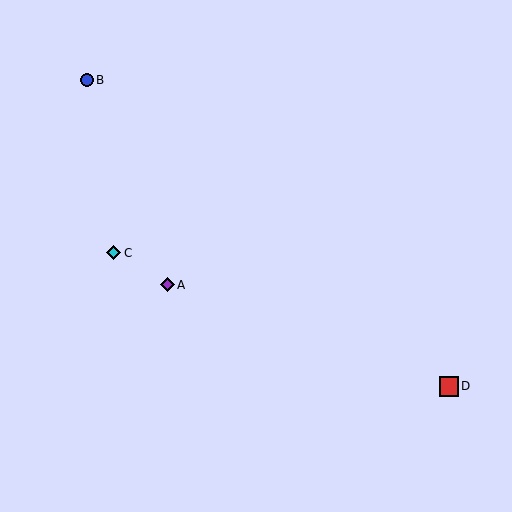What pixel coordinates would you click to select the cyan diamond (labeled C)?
Click at (114, 253) to select the cyan diamond C.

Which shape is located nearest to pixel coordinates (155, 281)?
The purple diamond (labeled A) at (167, 285) is nearest to that location.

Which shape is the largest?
The red square (labeled D) is the largest.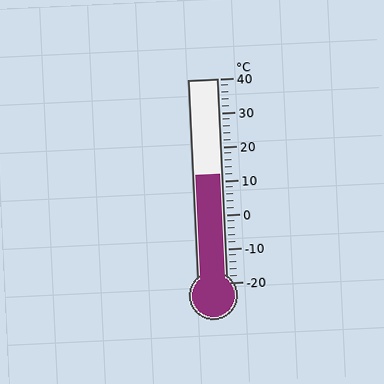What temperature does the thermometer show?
The thermometer shows approximately 12°C.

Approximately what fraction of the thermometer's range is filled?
The thermometer is filled to approximately 55% of its range.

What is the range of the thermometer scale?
The thermometer scale ranges from -20°C to 40°C.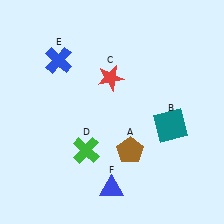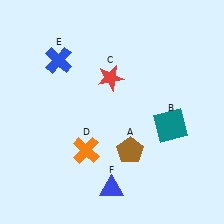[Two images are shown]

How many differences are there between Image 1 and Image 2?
There is 1 difference between the two images.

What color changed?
The cross (D) changed from green in Image 1 to orange in Image 2.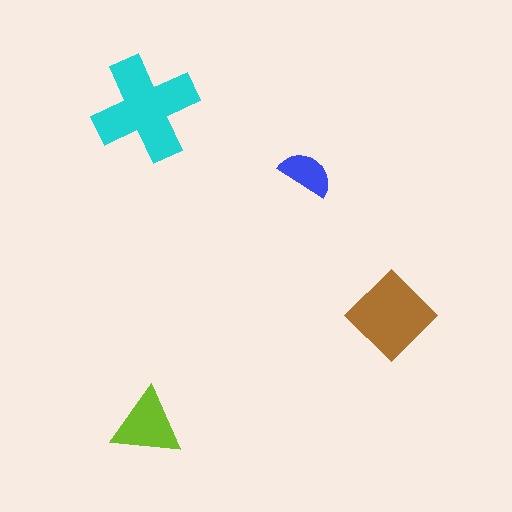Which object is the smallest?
The blue semicircle.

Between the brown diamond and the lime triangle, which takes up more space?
The brown diamond.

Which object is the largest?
The cyan cross.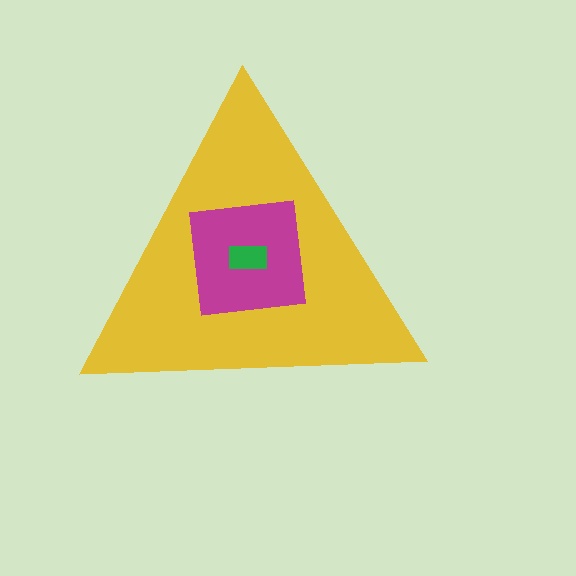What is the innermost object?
The green rectangle.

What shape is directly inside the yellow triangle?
The magenta square.